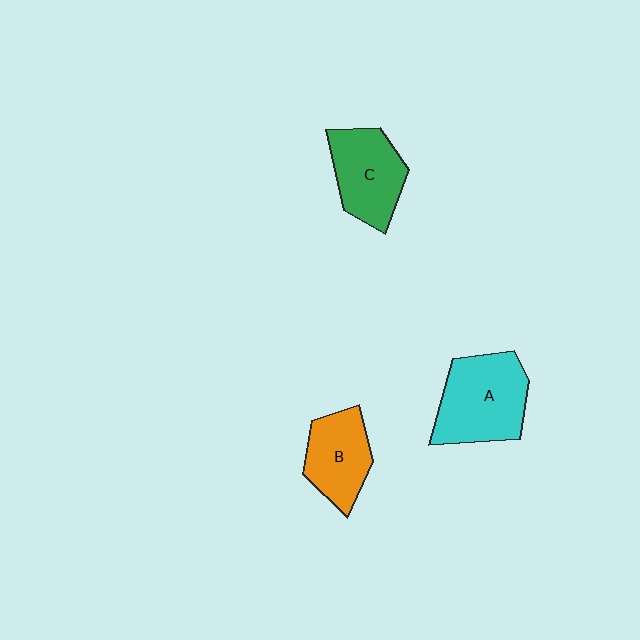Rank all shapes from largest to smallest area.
From largest to smallest: A (cyan), C (green), B (orange).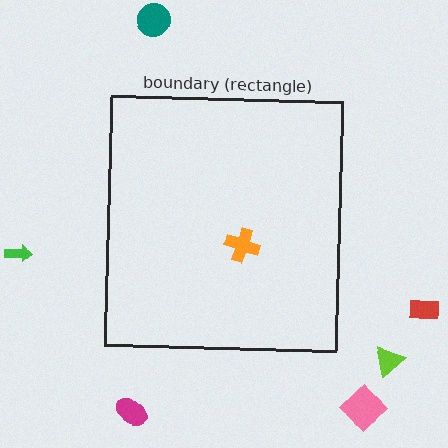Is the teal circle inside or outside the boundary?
Outside.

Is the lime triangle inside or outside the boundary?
Outside.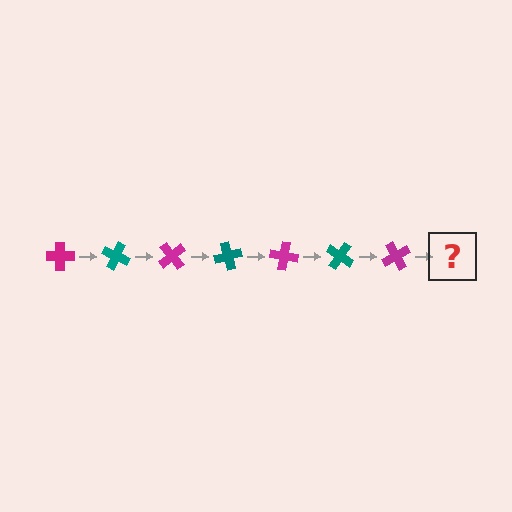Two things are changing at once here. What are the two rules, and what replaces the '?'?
The two rules are that it rotates 25 degrees each step and the color cycles through magenta and teal. The '?' should be a teal cross, rotated 175 degrees from the start.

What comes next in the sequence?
The next element should be a teal cross, rotated 175 degrees from the start.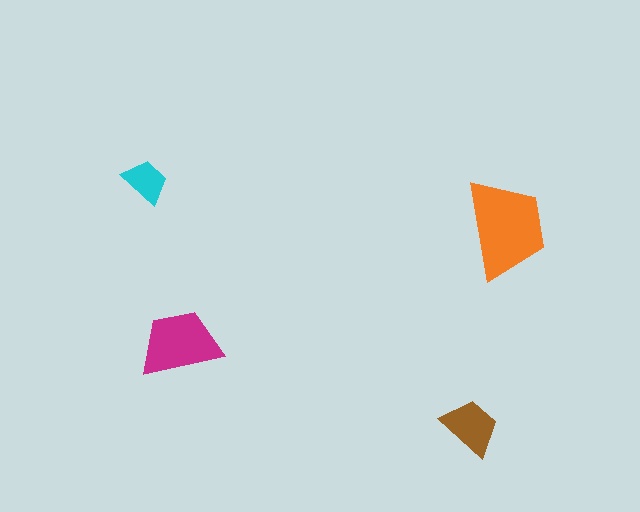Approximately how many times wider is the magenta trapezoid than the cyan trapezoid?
About 2 times wider.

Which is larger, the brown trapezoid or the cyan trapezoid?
The brown one.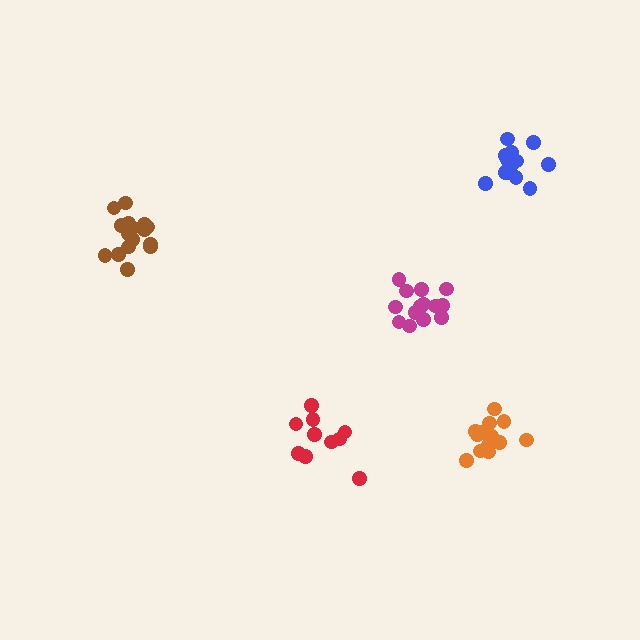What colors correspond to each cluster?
The clusters are colored: magenta, red, orange, brown, blue.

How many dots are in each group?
Group 1: 14 dots, Group 2: 10 dots, Group 3: 15 dots, Group 4: 16 dots, Group 5: 16 dots (71 total).